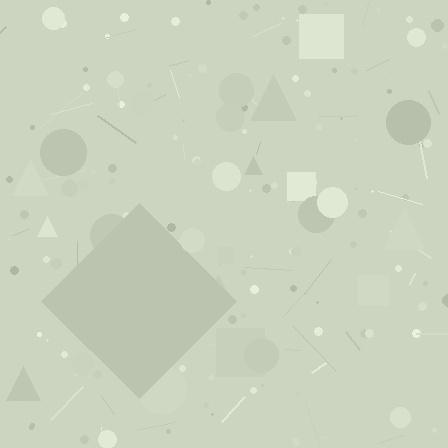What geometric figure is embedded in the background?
A diamond is embedded in the background.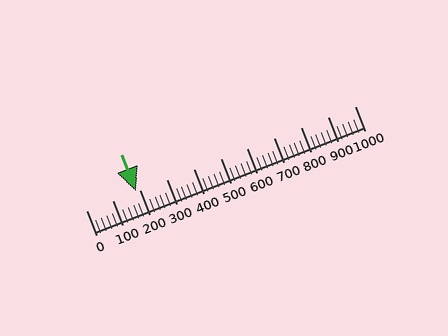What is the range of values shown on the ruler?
The ruler shows values from 0 to 1000.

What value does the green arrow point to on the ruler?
The green arrow points to approximately 185.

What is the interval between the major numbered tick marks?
The major tick marks are spaced 100 units apart.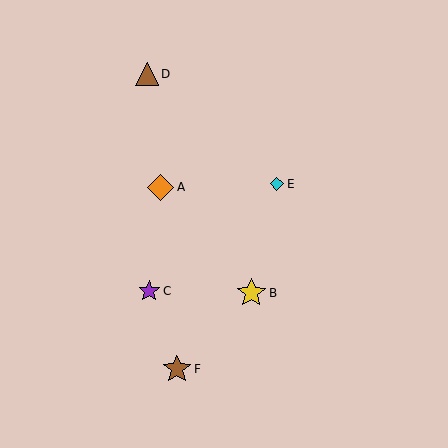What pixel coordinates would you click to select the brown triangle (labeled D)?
Click at (147, 74) to select the brown triangle D.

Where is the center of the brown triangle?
The center of the brown triangle is at (147, 74).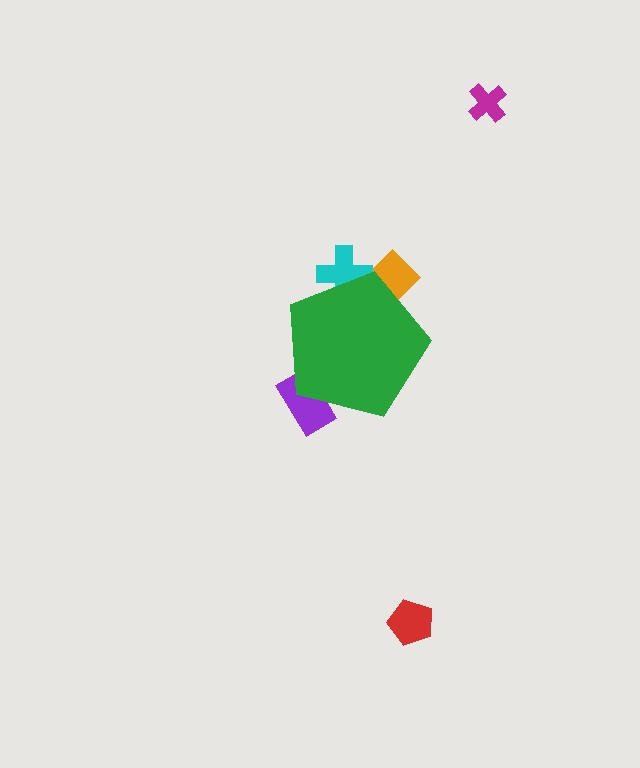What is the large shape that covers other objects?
A green pentagon.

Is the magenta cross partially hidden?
No, the magenta cross is fully visible.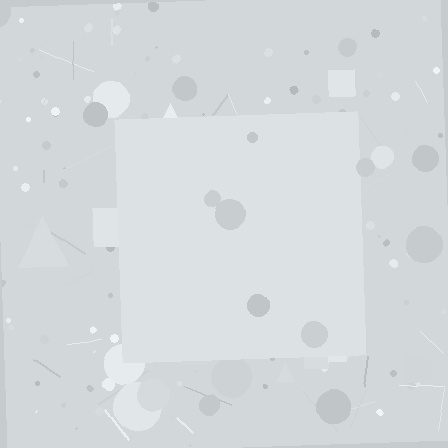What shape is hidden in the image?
A square is hidden in the image.